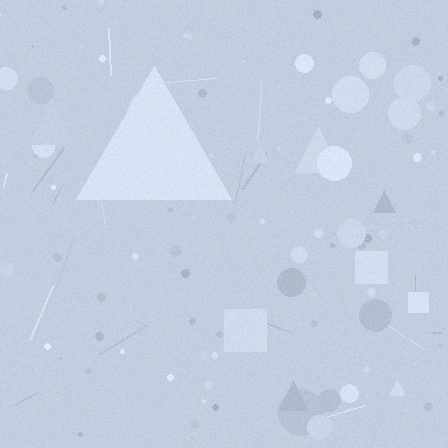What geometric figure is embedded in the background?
A triangle is embedded in the background.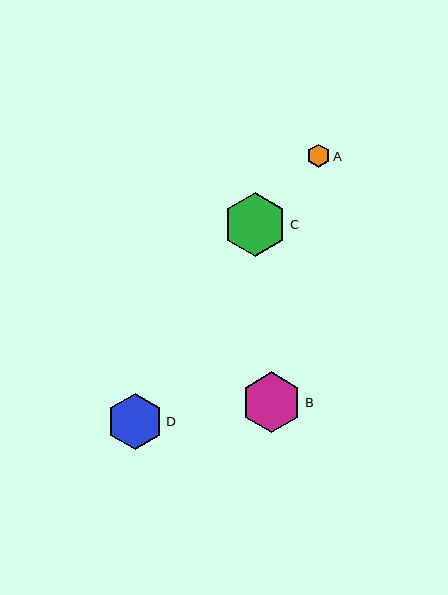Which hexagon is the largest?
Hexagon C is the largest with a size of approximately 63 pixels.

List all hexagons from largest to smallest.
From largest to smallest: C, B, D, A.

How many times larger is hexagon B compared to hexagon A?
Hexagon B is approximately 2.6 times the size of hexagon A.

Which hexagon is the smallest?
Hexagon A is the smallest with a size of approximately 23 pixels.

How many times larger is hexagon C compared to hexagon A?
Hexagon C is approximately 2.7 times the size of hexagon A.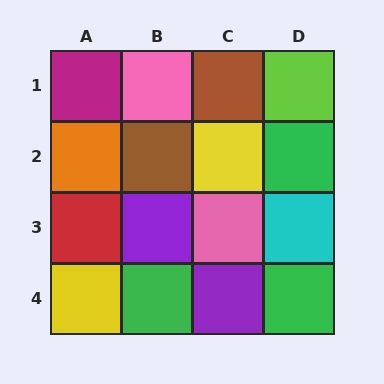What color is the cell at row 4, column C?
Purple.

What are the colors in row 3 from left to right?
Red, purple, pink, cyan.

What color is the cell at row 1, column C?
Brown.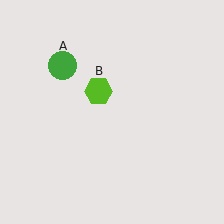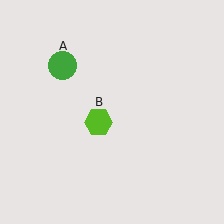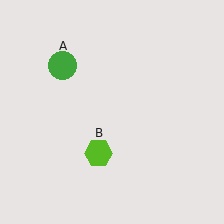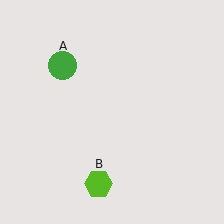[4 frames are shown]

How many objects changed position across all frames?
1 object changed position: lime hexagon (object B).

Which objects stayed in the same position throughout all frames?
Green circle (object A) remained stationary.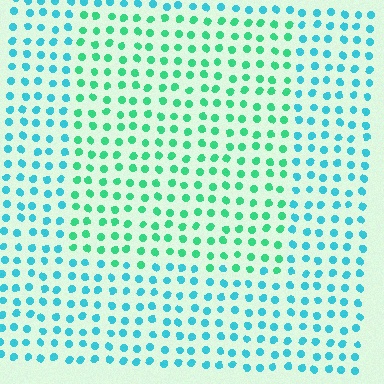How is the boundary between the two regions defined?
The boundary is defined purely by a slight shift in hue (about 38 degrees). Spacing, size, and orientation are identical on both sides.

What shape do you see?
I see a rectangle.